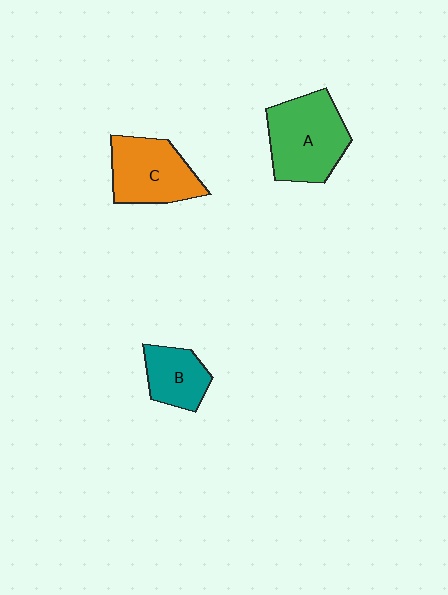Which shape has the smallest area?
Shape B (teal).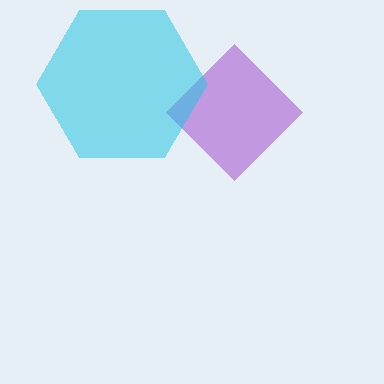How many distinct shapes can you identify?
There are 2 distinct shapes: a purple diamond, a cyan hexagon.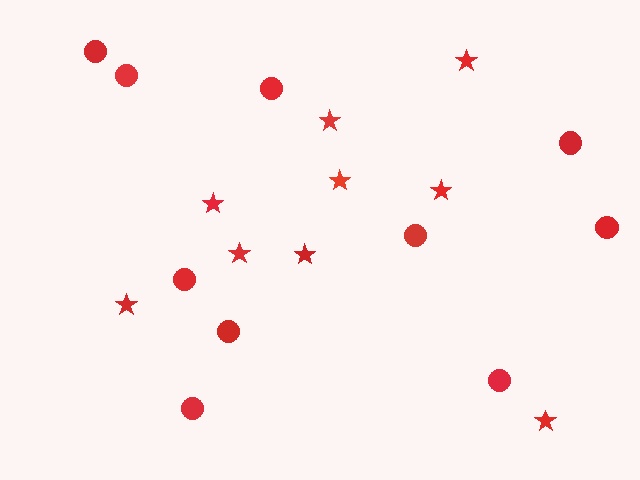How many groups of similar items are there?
There are 2 groups: one group of circles (10) and one group of stars (9).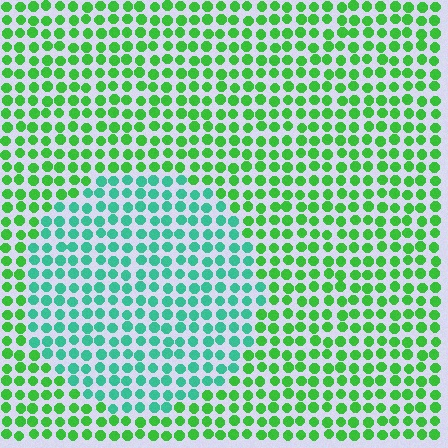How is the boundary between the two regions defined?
The boundary is defined purely by a slight shift in hue (about 41 degrees). Spacing, size, and orientation are identical on both sides.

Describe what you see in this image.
The image is filled with small green elements in a uniform arrangement. A circle-shaped region is visible where the elements are tinted to a slightly different hue, forming a subtle color boundary.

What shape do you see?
I see a circle.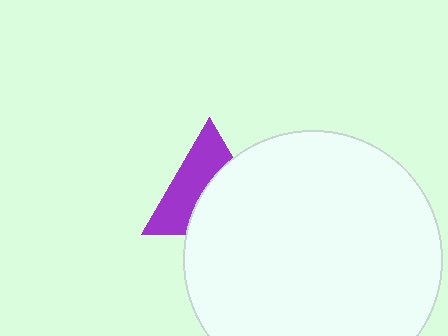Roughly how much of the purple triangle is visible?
About half of it is visible (roughly 50%).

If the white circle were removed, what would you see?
You would see the complete purple triangle.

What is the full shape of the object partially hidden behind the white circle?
The partially hidden object is a purple triangle.